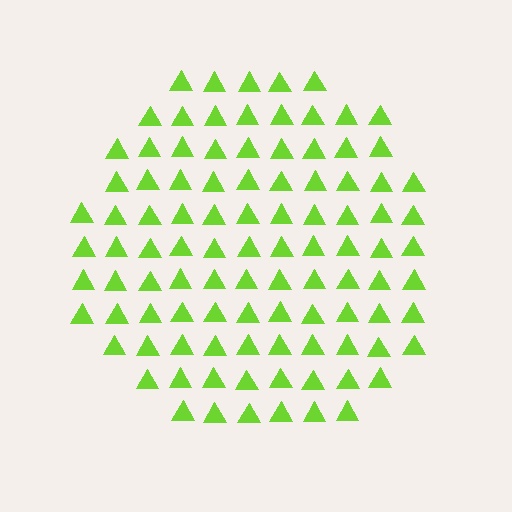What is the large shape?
The large shape is a circle.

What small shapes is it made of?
It is made of small triangles.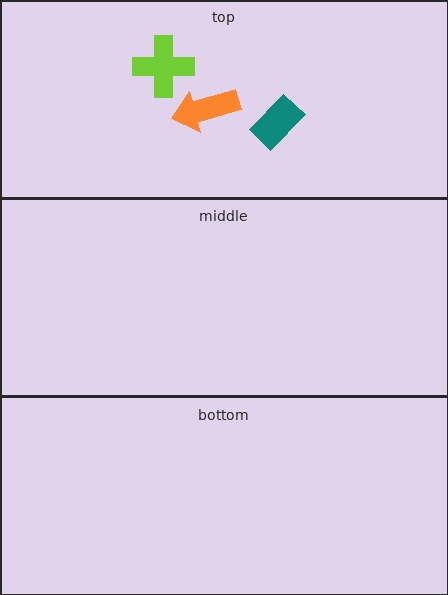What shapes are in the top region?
The lime cross, the orange arrow, the teal rectangle.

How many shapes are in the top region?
3.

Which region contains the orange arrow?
The top region.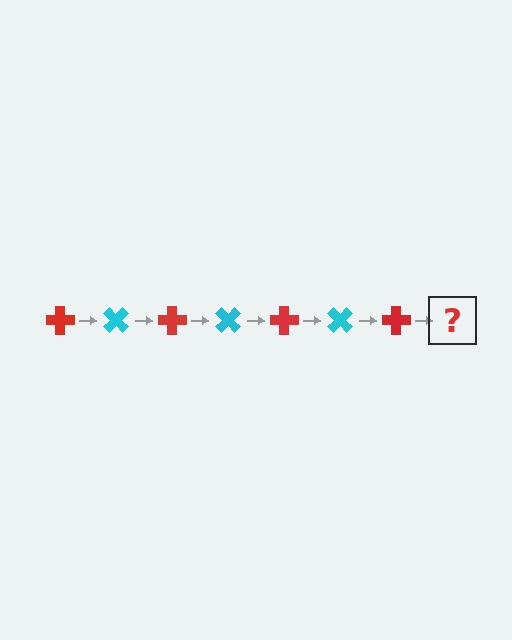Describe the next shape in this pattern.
It should be a cyan cross, rotated 315 degrees from the start.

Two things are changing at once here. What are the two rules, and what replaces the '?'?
The two rules are that it rotates 45 degrees each step and the color cycles through red and cyan. The '?' should be a cyan cross, rotated 315 degrees from the start.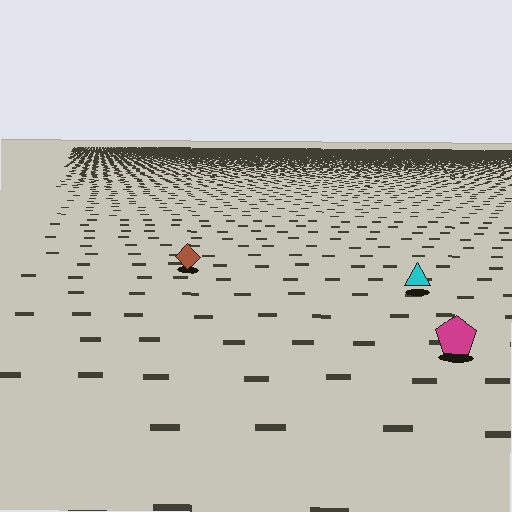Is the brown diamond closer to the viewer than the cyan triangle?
No. The cyan triangle is closer — you can tell from the texture gradient: the ground texture is coarser near it.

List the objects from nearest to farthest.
From nearest to farthest: the magenta pentagon, the cyan triangle, the brown diamond.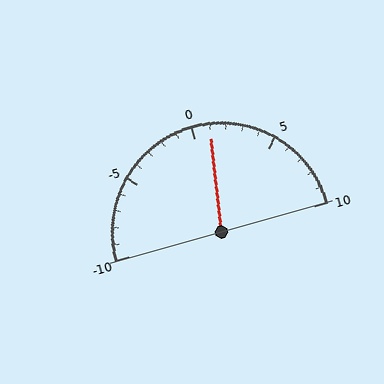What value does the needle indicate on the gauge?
The needle indicates approximately 1.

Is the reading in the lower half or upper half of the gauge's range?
The reading is in the upper half of the range (-10 to 10).